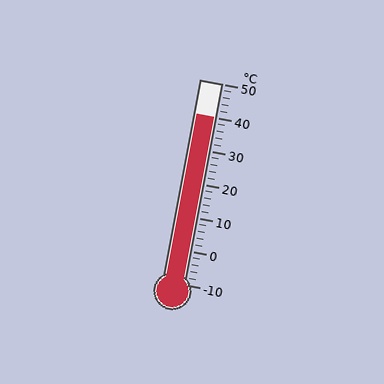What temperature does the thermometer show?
The thermometer shows approximately 40°C.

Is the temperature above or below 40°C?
The temperature is at 40°C.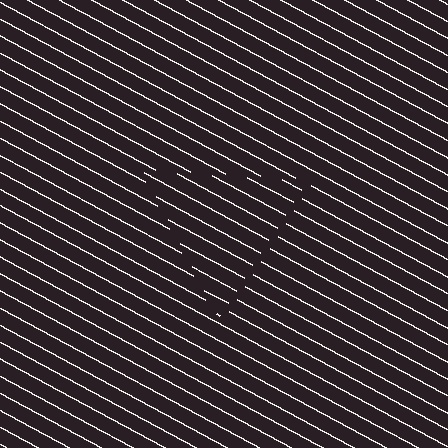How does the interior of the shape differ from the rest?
The interior of the shape contains the same grating, shifted by half a period — the contour is defined by the phase discontinuity where line-ends from the inner and outer gratings abut.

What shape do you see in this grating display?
An illusory triangle. The interior of the shape contains the same grating, shifted by half a period — the contour is defined by the phase discontinuity where line-ends from the inner and outer gratings abut.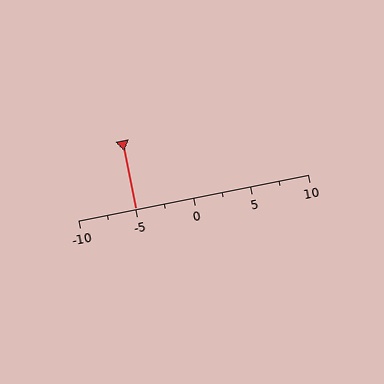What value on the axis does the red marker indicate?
The marker indicates approximately -5.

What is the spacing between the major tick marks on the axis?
The major ticks are spaced 5 apart.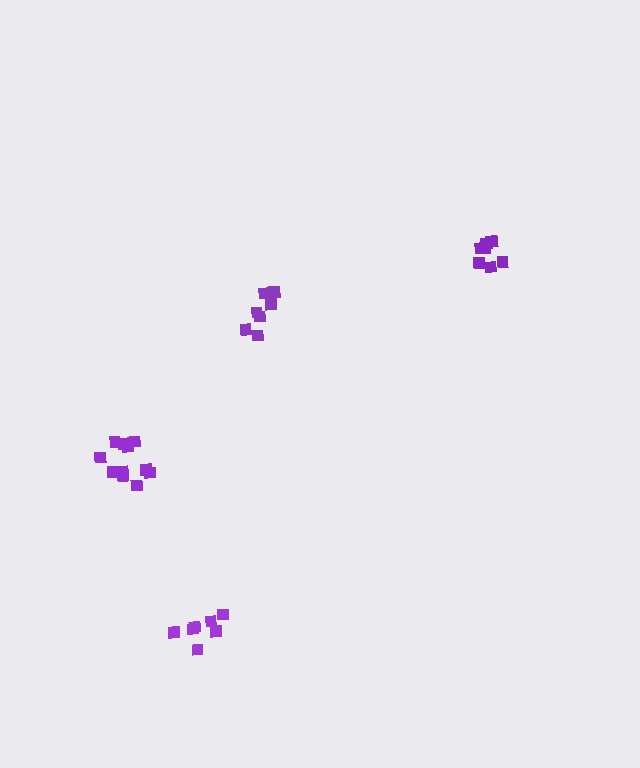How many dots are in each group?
Group 1: 7 dots, Group 2: 8 dots, Group 3: 8 dots, Group 4: 11 dots (34 total).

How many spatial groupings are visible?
There are 4 spatial groupings.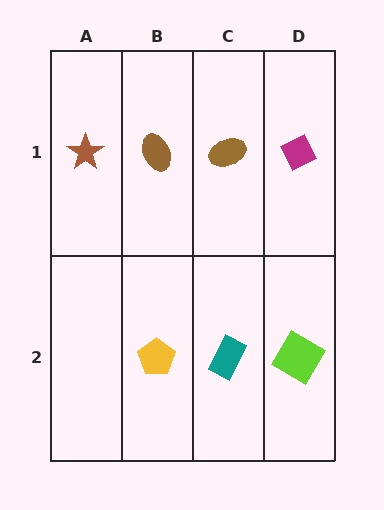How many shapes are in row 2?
3 shapes.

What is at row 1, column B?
A brown ellipse.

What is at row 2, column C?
A teal rectangle.